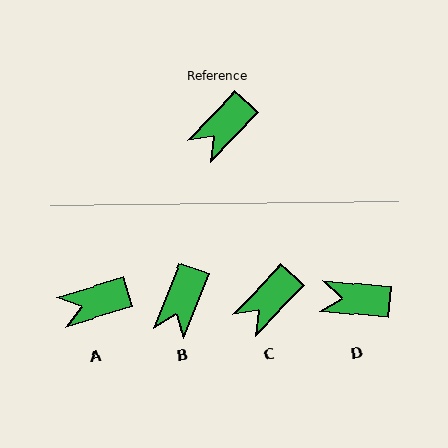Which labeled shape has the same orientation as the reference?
C.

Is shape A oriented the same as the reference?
No, it is off by about 29 degrees.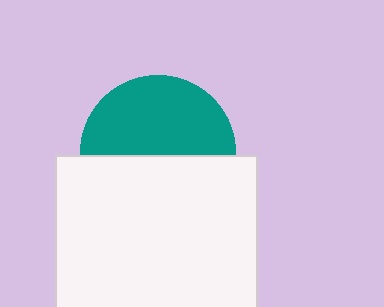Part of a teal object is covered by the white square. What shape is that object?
It is a circle.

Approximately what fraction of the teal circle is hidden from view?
Roughly 48% of the teal circle is hidden behind the white square.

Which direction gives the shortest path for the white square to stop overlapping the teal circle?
Moving down gives the shortest separation.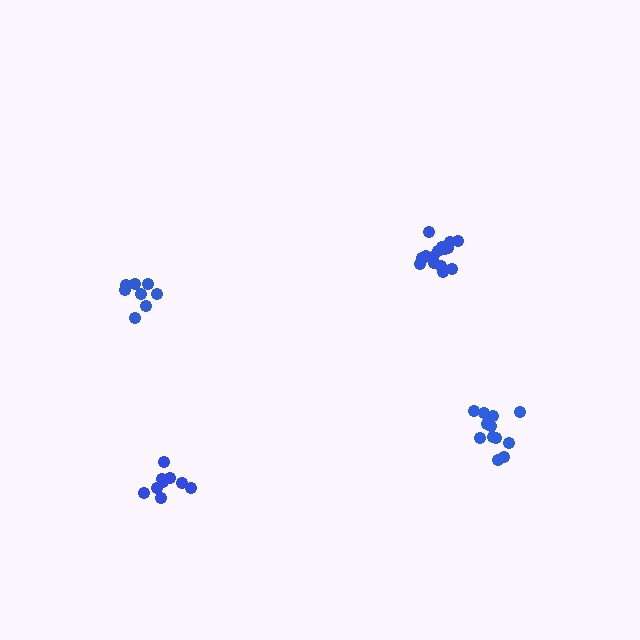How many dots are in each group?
Group 1: 15 dots, Group 2: 9 dots, Group 3: 12 dots, Group 4: 9 dots (45 total).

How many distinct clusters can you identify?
There are 4 distinct clusters.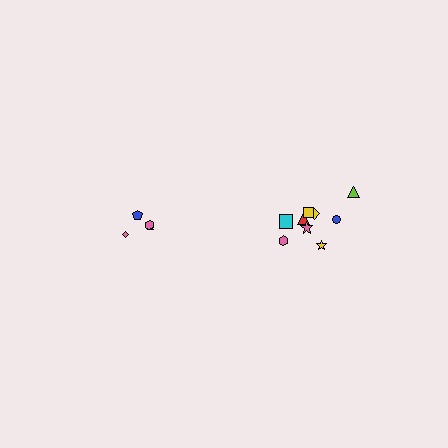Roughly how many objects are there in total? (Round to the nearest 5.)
Roughly 15 objects in total.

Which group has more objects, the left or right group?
The right group.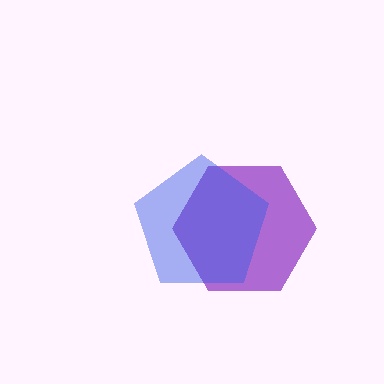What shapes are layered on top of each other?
The layered shapes are: a purple hexagon, a blue pentagon.